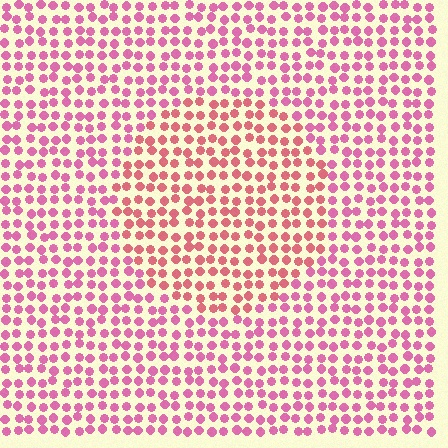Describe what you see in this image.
The image is filled with small pink elements in a uniform arrangement. A circle-shaped region is visible where the elements are tinted to a slightly different hue, forming a subtle color boundary.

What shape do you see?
I see a circle.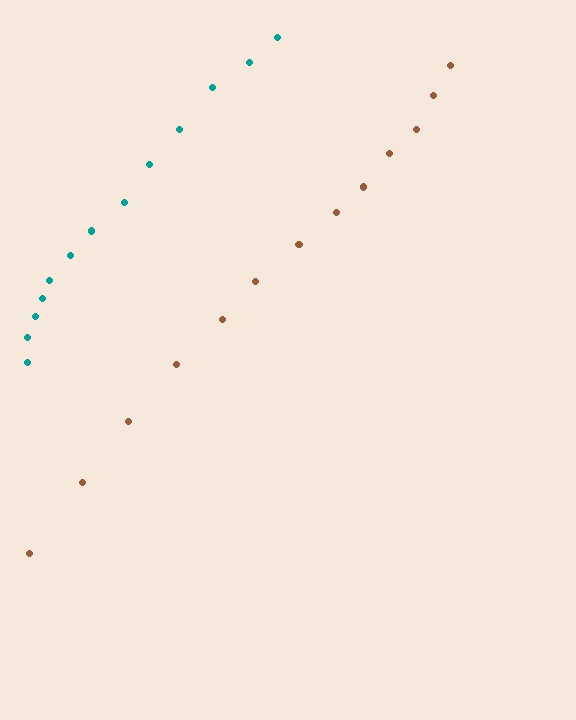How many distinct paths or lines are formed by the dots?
There are 2 distinct paths.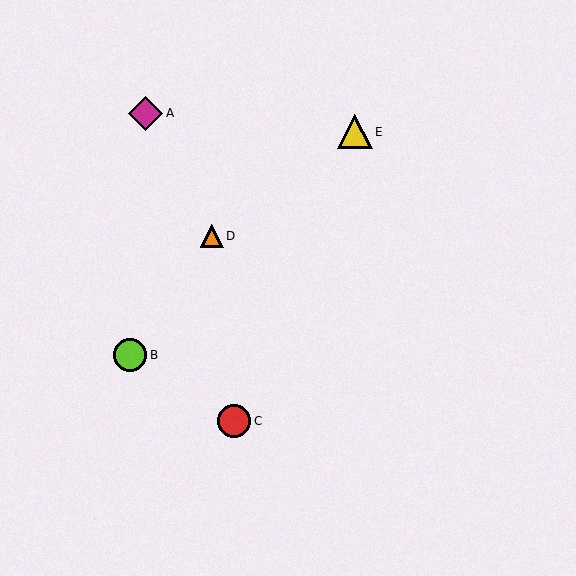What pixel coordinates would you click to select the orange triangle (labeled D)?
Click at (212, 236) to select the orange triangle D.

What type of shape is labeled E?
Shape E is a yellow triangle.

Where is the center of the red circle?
The center of the red circle is at (234, 421).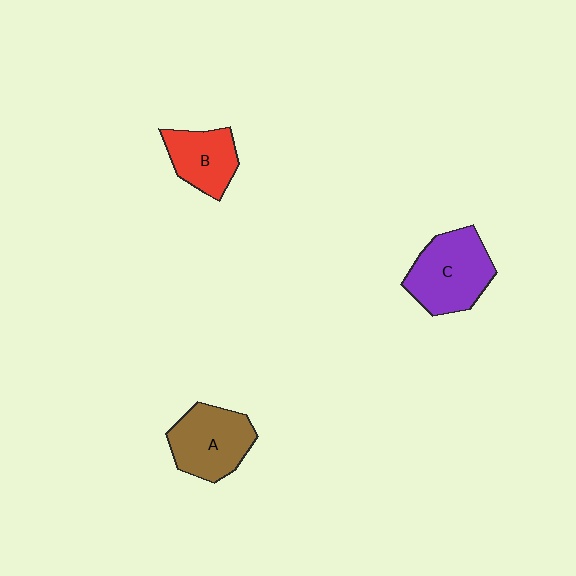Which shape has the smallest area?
Shape B (red).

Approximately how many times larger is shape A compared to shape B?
Approximately 1.3 times.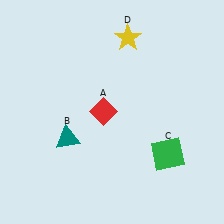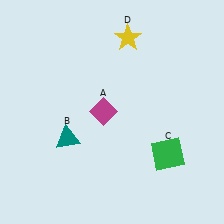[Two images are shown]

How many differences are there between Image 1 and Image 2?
There is 1 difference between the two images.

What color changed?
The diamond (A) changed from red in Image 1 to magenta in Image 2.